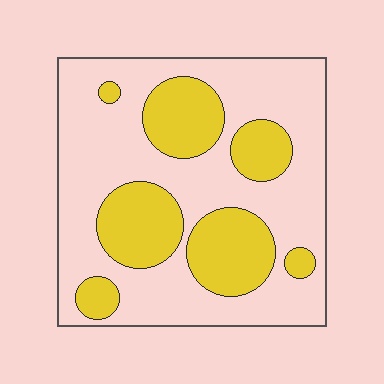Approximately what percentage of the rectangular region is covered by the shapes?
Approximately 35%.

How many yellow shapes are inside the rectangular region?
7.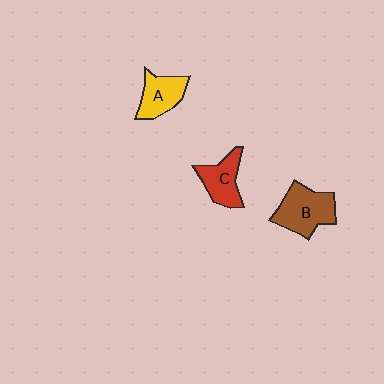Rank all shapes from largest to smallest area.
From largest to smallest: B (brown), C (red), A (yellow).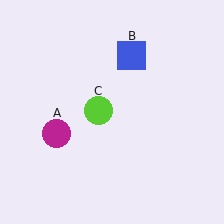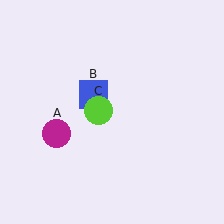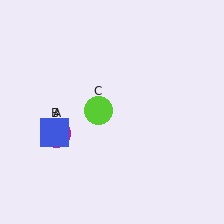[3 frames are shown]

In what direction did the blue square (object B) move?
The blue square (object B) moved down and to the left.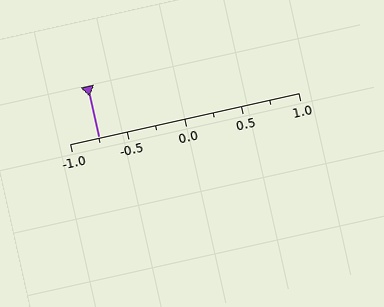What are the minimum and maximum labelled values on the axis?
The axis runs from -1.0 to 1.0.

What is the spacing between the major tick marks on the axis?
The major ticks are spaced 0.5 apart.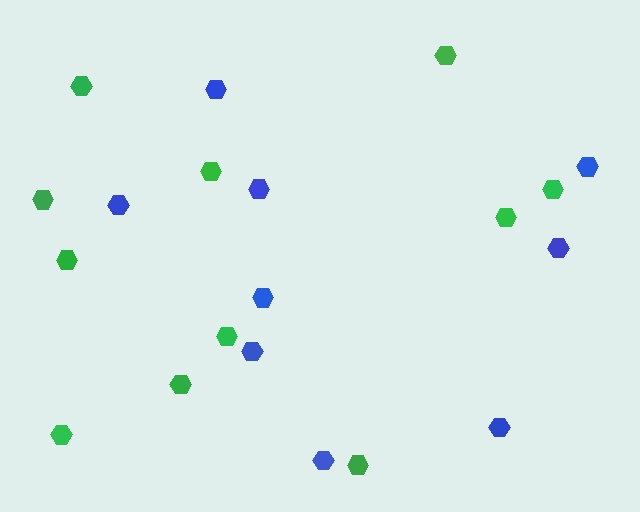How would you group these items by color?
There are 2 groups: one group of blue hexagons (9) and one group of green hexagons (11).